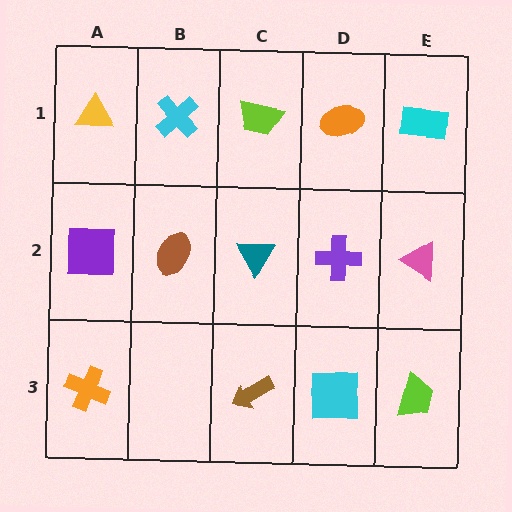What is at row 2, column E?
A pink triangle.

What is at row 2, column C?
A teal triangle.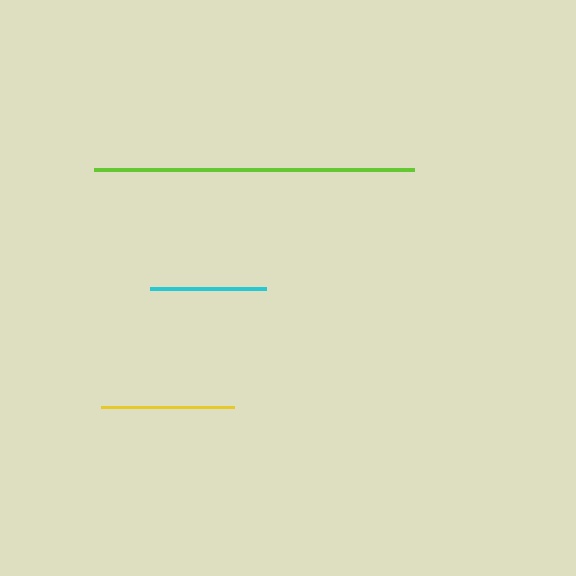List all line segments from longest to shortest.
From longest to shortest: lime, yellow, cyan.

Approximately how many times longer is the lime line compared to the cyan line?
The lime line is approximately 2.8 times the length of the cyan line.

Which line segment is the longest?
The lime line is the longest at approximately 321 pixels.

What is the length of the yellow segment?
The yellow segment is approximately 133 pixels long.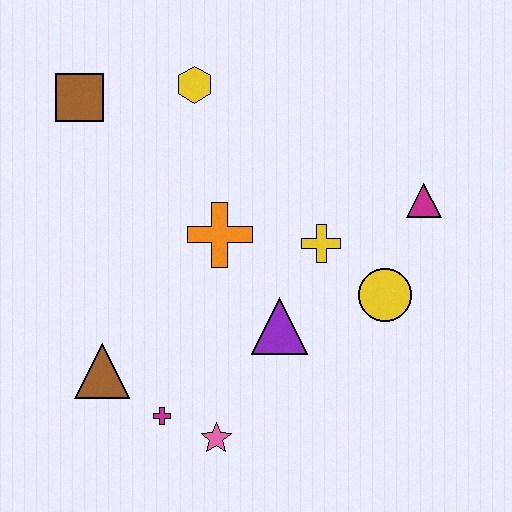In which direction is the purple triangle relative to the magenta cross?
The purple triangle is to the right of the magenta cross.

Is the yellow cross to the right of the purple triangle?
Yes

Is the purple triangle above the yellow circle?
No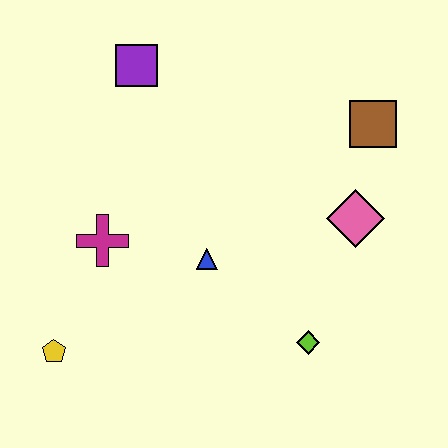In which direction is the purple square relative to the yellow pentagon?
The purple square is above the yellow pentagon.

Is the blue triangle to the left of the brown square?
Yes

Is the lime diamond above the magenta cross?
No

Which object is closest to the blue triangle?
The magenta cross is closest to the blue triangle.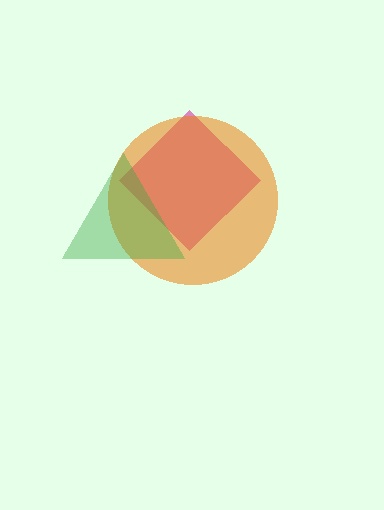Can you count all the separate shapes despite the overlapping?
Yes, there are 3 separate shapes.